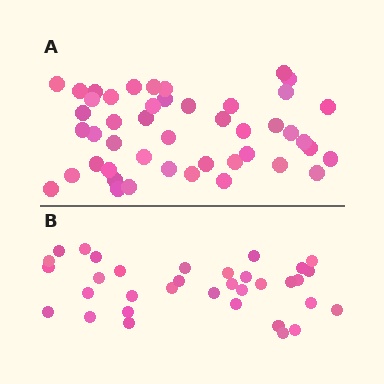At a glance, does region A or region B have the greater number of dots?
Region A (the top region) has more dots.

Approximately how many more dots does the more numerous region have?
Region A has roughly 12 or so more dots than region B.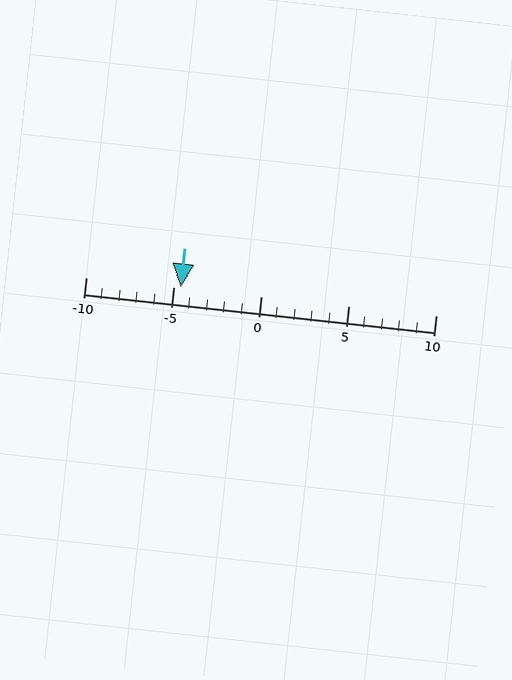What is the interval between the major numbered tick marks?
The major tick marks are spaced 5 units apart.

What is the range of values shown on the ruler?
The ruler shows values from -10 to 10.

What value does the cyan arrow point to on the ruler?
The cyan arrow points to approximately -5.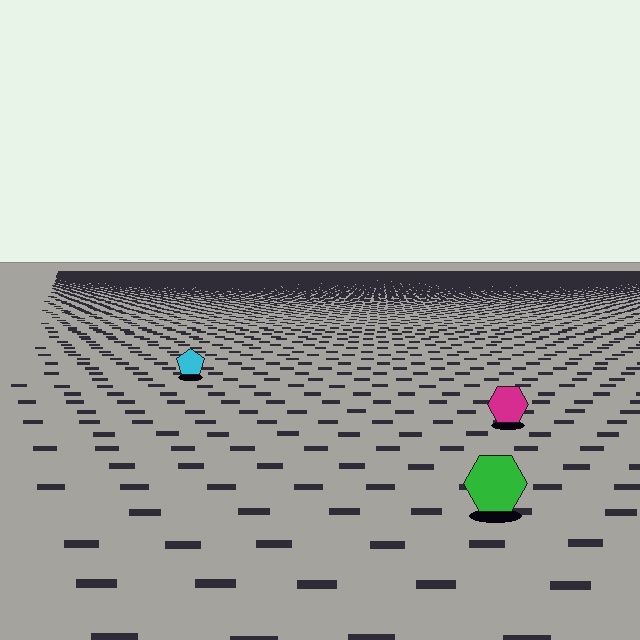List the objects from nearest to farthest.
From nearest to farthest: the green hexagon, the magenta hexagon, the cyan pentagon.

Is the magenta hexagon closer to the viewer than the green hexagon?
No. The green hexagon is closer — you can tell from the texture gradient: the ground texture is coarser near it.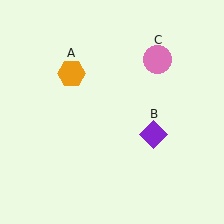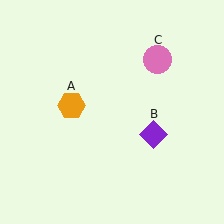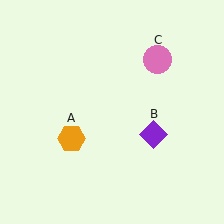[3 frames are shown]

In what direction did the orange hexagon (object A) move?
The orange hexagon (object A) moved down.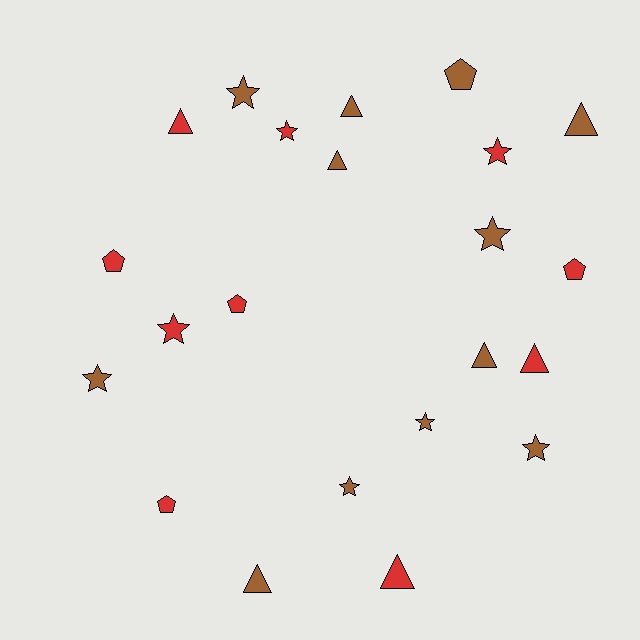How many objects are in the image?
There are 22 objects.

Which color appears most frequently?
Brown, with 12 objects.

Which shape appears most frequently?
Star, with 9 objects.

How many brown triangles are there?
There are 5 brown triangles.